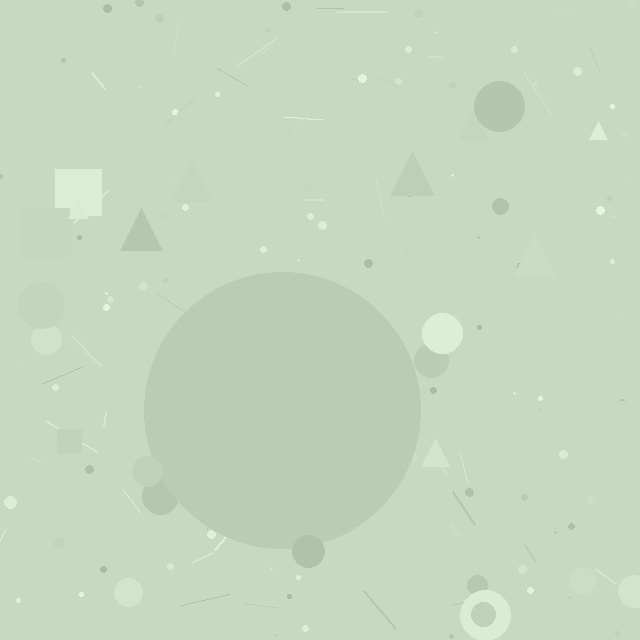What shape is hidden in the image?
A circle is hidden in the image.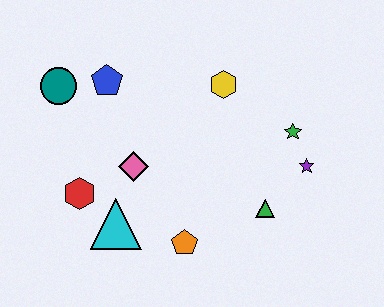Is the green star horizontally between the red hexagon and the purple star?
Yes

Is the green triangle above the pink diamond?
No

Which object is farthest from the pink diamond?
The purple star is farthest from the pink diamond.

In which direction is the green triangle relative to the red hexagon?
The green triangle is to the right of the red hexagon.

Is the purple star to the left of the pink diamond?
No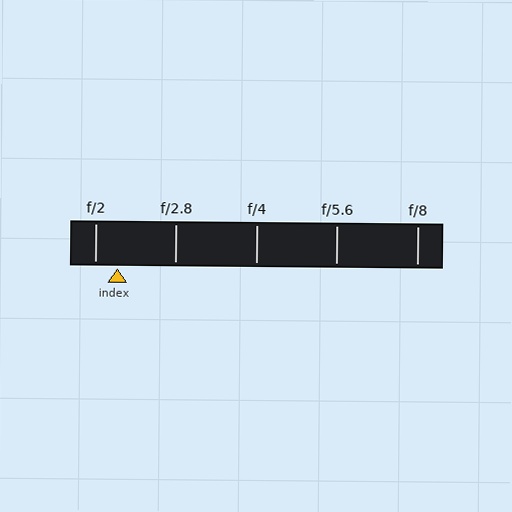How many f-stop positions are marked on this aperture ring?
There are 5 f-stop positions marked.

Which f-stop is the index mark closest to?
The index mark is closest to f/2.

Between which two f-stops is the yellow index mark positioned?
The index mark is between f/2 and f/2.8.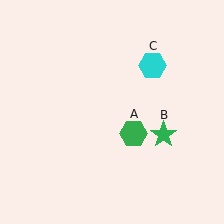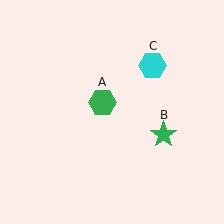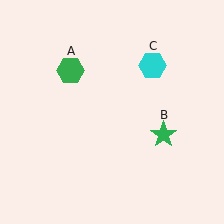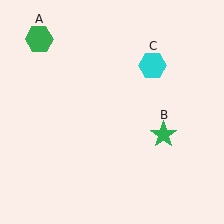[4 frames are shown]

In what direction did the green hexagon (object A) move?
The green hexagon (object A) moved up and to the left.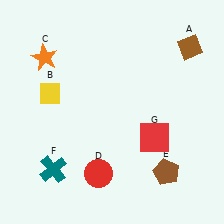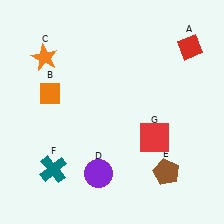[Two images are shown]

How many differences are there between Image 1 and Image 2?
There are 3 differences between the two images.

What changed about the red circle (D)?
In Image 1, D is red. In Image 2, it changed to purple.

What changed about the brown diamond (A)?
In Image 1, A is brown. In Image 2, it changed to red.